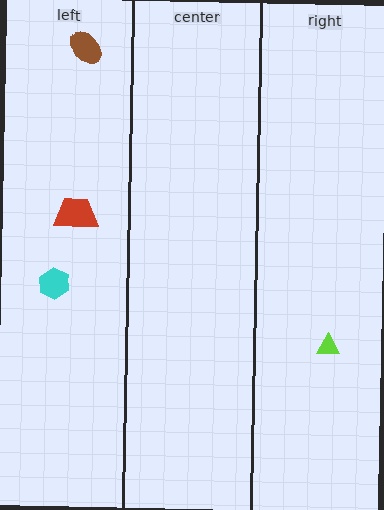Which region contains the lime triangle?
The right region.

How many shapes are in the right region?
1.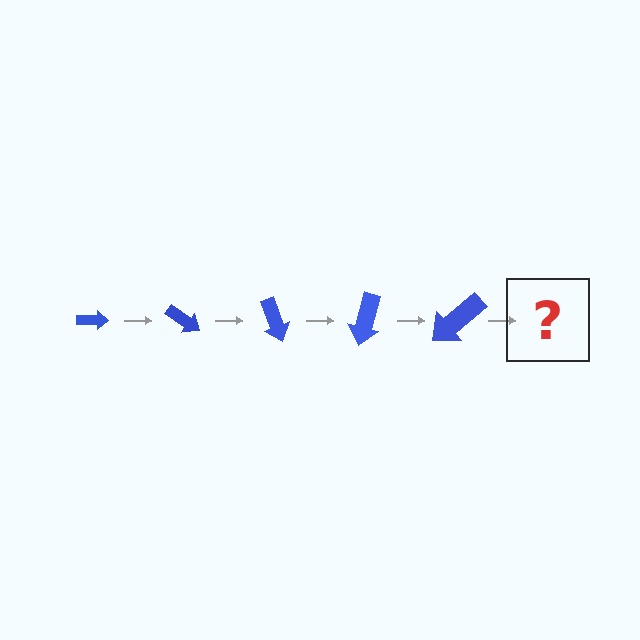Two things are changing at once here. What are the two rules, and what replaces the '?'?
The two rules are that the arrow grows larger each step and it rotates 35 degrees each step. The '?' should be an arrow, larger than the previous one and rotated 175 degrees from the start.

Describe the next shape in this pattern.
It should be an arrow, larger than the previous one and rotated 175 degrees from the start.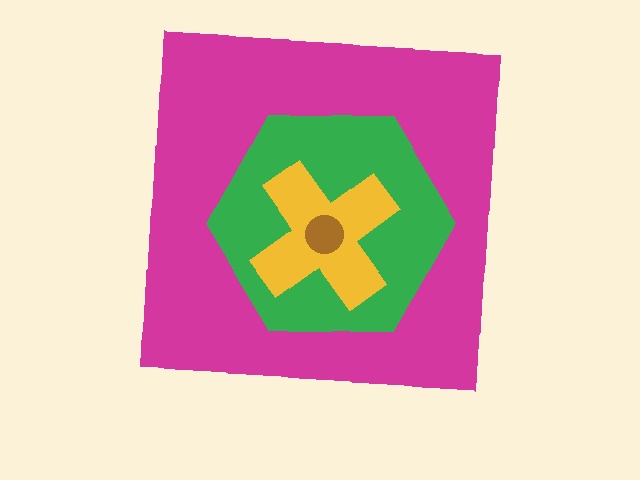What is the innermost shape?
The brown circle.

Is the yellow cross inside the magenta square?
Yes.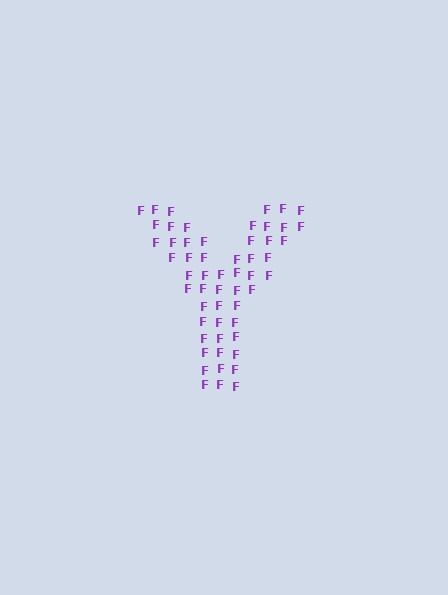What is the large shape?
The large shape is the letter Y.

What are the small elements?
The small elements are letter F's.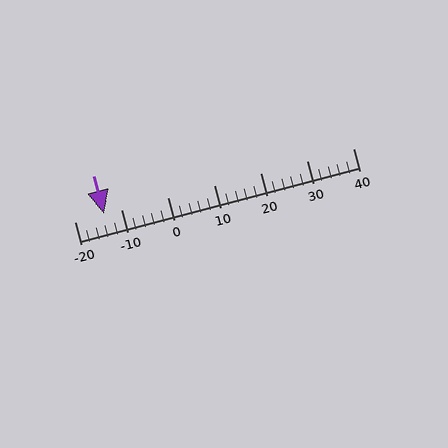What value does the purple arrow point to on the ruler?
The purple arrow points to approximately -14.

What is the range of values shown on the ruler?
The ruler shows values from -20 to 40.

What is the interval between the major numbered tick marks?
The major tick marks are spaced 10 units apart.